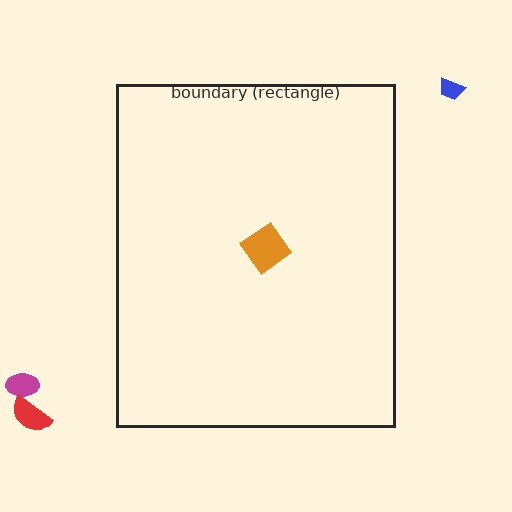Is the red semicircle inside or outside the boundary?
Outside.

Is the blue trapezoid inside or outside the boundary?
Outside.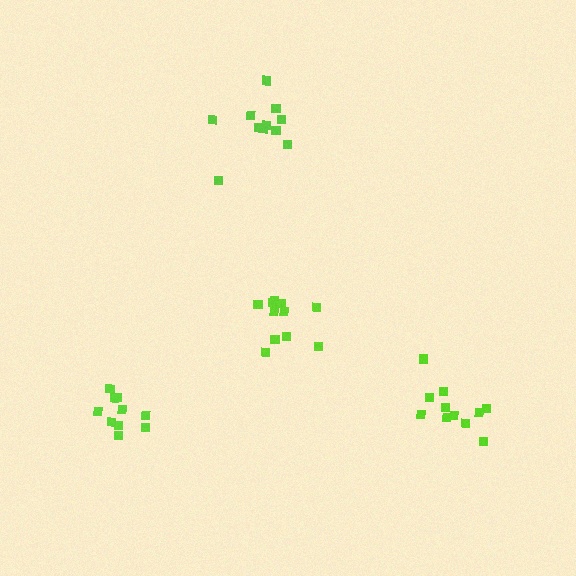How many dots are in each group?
Group 1: 11 dots, Group 2: 11 dots, Group 3: 10 dots, Group 4: 11 dots (43 total).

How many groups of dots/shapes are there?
There are 4 groups.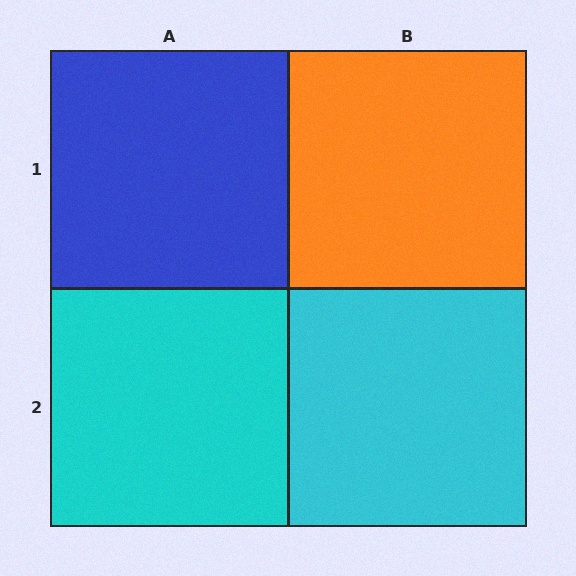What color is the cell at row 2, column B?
Cyan.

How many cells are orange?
1 cell is orange.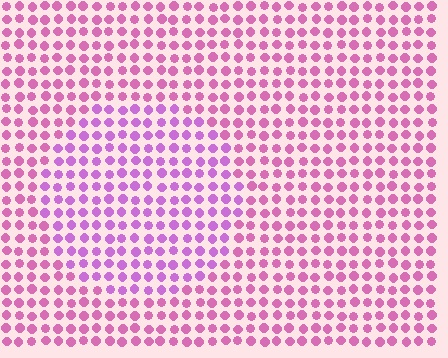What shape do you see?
I see a circle.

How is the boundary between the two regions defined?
The boundary is defined purely by a slight shift in hue (about 28 degrees). Spacing, size, and orientation are identical on both sides.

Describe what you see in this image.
The image is filled with small pink elements in a uniform arrangement. A circle-shaped region is visible where the elements are tinted to a slightly different hue, forming a subtle color boundary.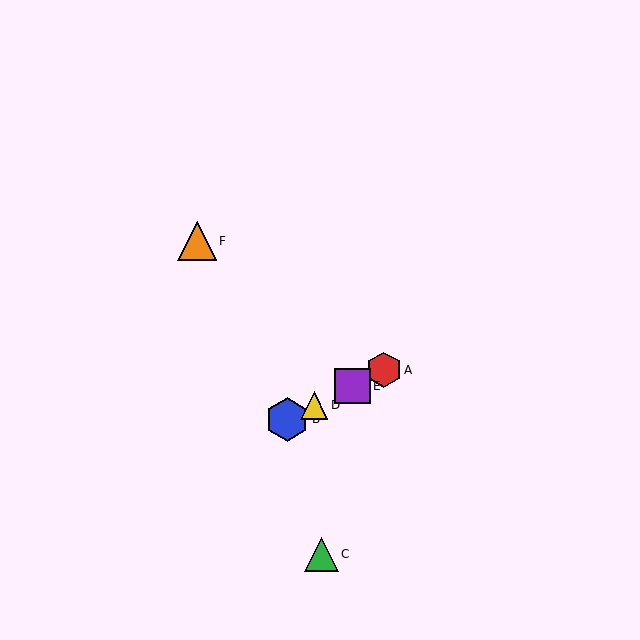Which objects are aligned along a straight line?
Objects A, B, D, E are aligned along a straight line.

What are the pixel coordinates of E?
Object E is at (353, 386).